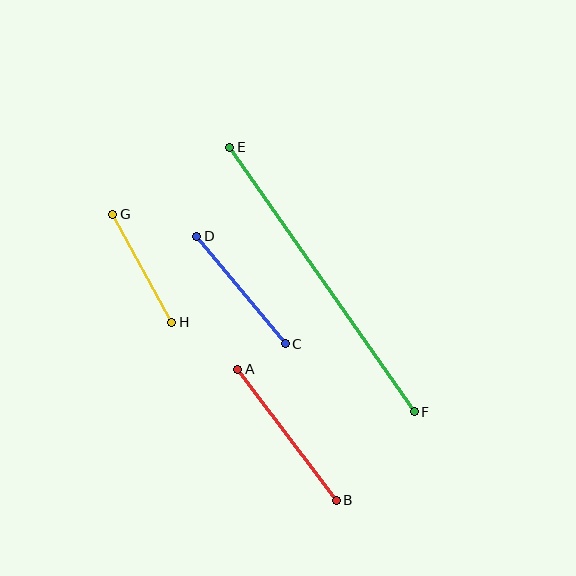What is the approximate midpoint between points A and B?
The midpoint is at approximately (287, 435) pixels.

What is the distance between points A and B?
The distance is approximately 164 pixels.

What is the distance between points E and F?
The distance is approximately 323 pixels.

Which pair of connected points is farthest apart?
Points E and F are farthest apart.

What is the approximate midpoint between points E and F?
The midpoint is at approximately (322, 279) pixels.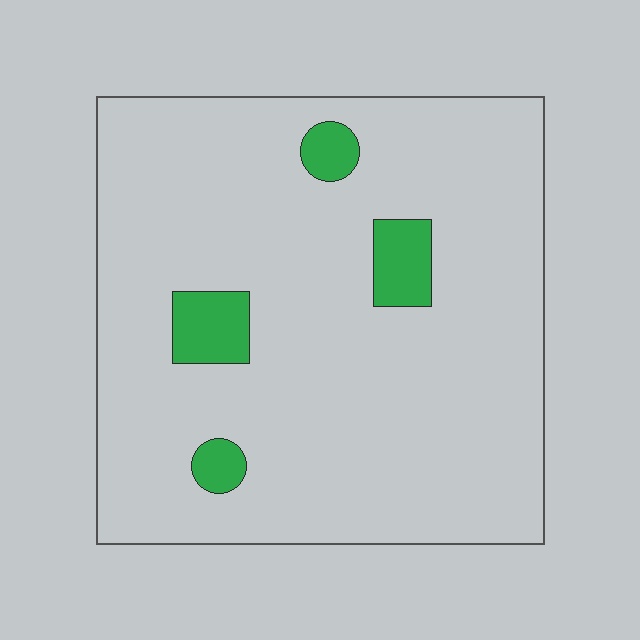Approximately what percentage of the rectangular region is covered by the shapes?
Approximately 10%.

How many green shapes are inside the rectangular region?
4.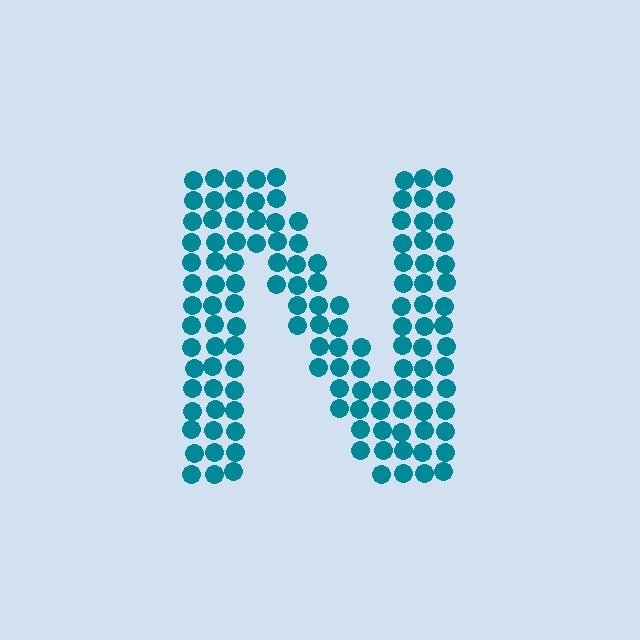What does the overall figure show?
The overall figure shows the letter N.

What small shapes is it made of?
It is made of small circles.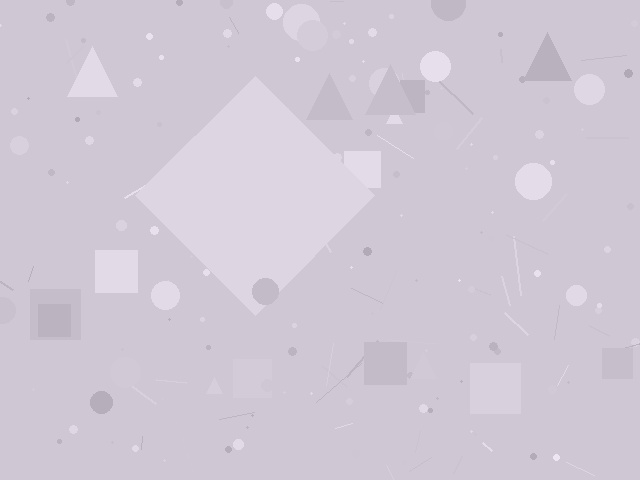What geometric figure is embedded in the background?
A diamond is embedded in the background.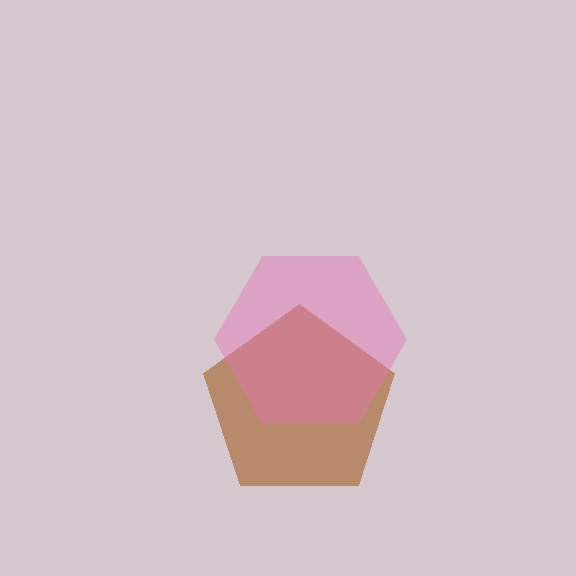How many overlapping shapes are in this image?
There are 2 overlapping shapes in the image.